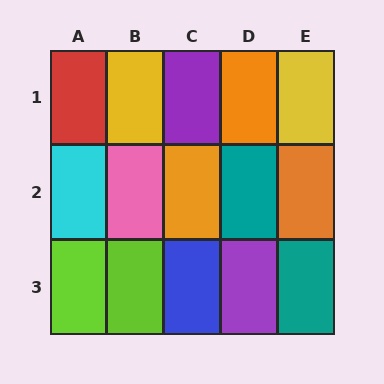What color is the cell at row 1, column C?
Purple.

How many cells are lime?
2 cells are lime.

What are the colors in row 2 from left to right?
Cyan, pink, orange, teal, orange.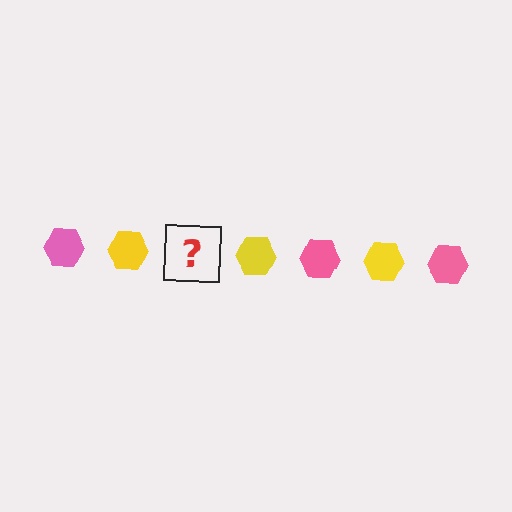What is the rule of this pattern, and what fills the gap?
The rule is that the pattern cycles through pink, yellow hexagons. The gap should be filled with a pink hexagon.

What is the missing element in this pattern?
The missing element is a pink hexagon.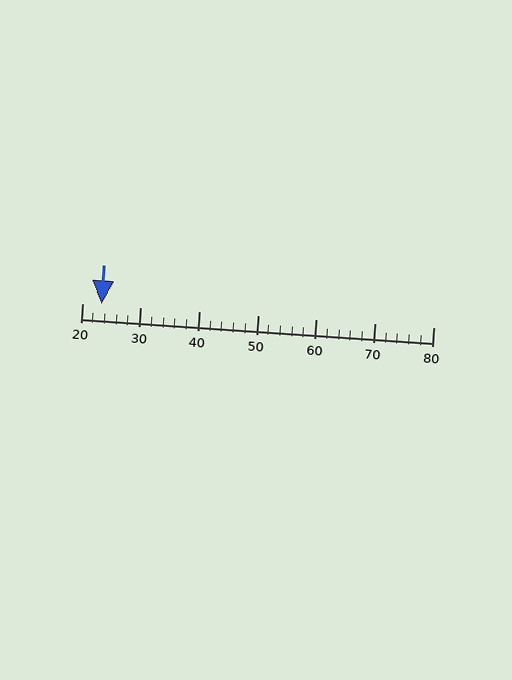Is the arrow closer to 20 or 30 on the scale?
The arrow is closer to 20.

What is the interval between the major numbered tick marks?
The major tick marks are spaced 10 units apart.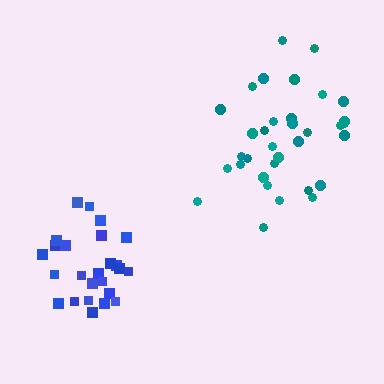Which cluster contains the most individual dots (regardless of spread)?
Teal (34).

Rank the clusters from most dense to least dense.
blue, teal.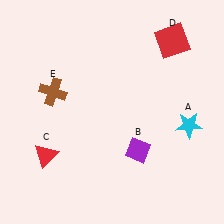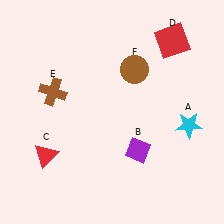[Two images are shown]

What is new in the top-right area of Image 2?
A brown circle (F) was added in the top-right area of Image 2.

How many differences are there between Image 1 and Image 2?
There is 1 difference between the two images.